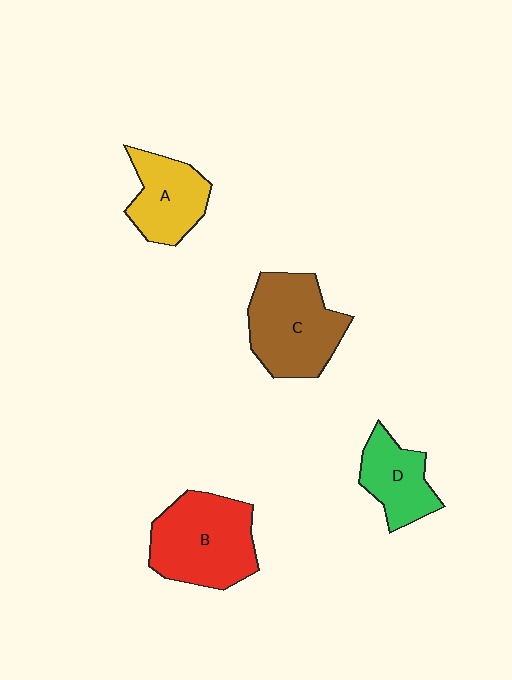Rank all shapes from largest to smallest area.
From largest to smallest: B (red), C (brown), A (yellow), D (green).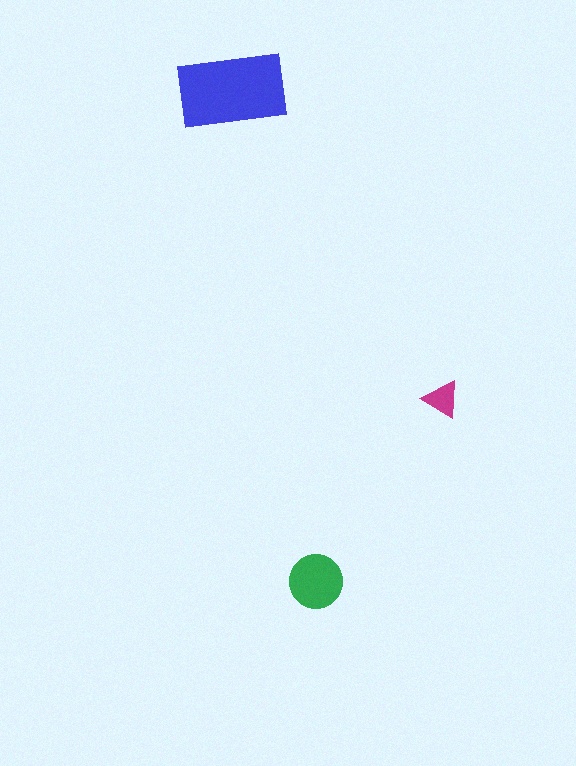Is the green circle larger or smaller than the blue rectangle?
Smaller.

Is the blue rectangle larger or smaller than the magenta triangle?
Larger.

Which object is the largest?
The blue rectangle.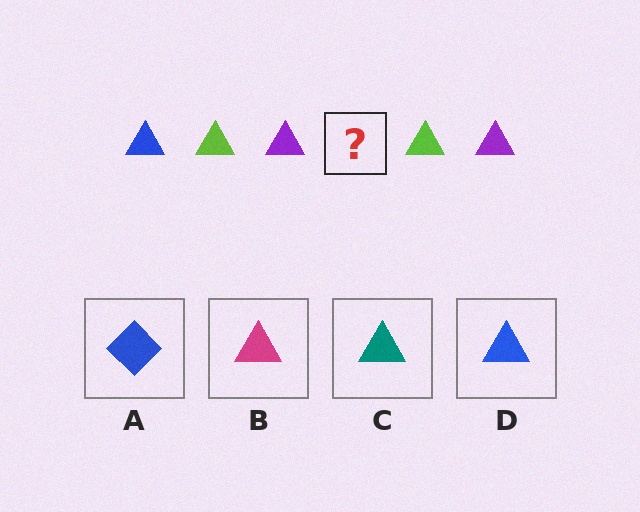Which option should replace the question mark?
Option D.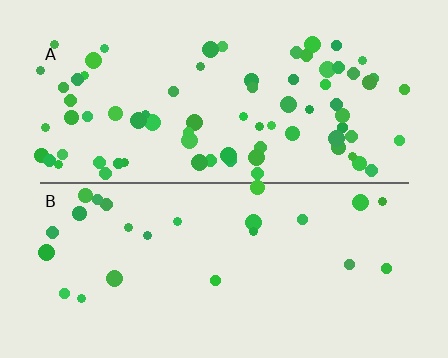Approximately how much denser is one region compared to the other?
Approximately 3.1× — region A over region B.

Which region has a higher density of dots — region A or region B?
A (the top).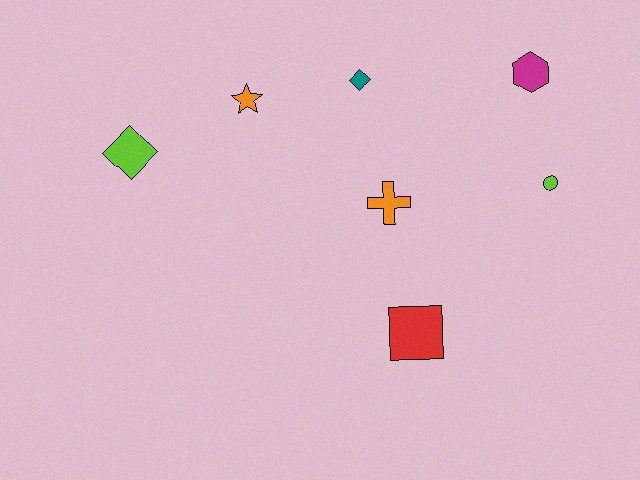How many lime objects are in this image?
There are 2 lime objects.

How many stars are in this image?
There is 1 star.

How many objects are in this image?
There are 7 objects.